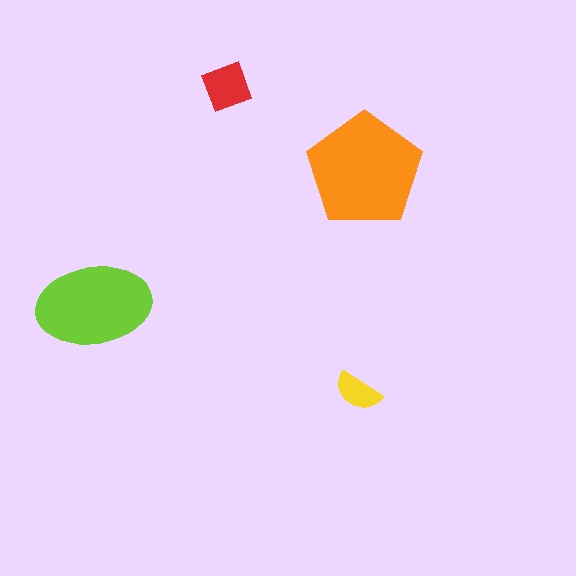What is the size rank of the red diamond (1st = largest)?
3rd.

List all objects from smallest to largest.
The yellow semicircle, the red diamond, the lime ellipse, the orange pentagon.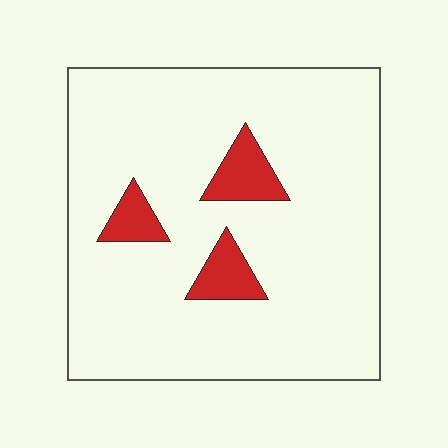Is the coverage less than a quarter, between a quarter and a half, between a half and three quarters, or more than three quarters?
Less than a quarter.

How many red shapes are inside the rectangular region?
3.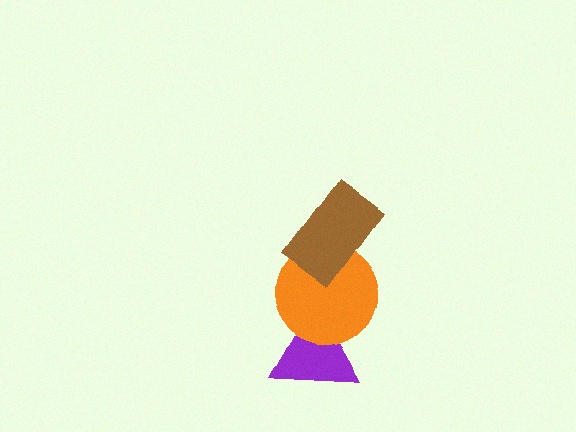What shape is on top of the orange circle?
The brown rectangle is on top of the orange circle.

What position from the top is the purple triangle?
The purple triangle is 3rd from the top.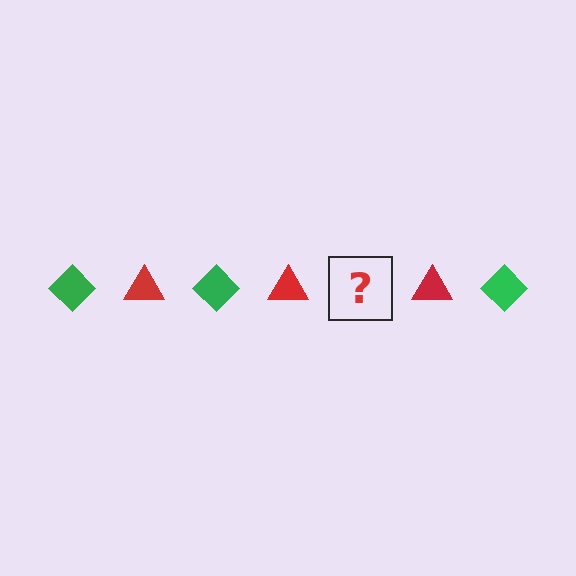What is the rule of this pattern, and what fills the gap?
The rule is that the pattern alternates between green diamond and red triangle. The gap should be filled with a green diamond.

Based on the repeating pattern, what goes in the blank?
The blank should be a green diamond.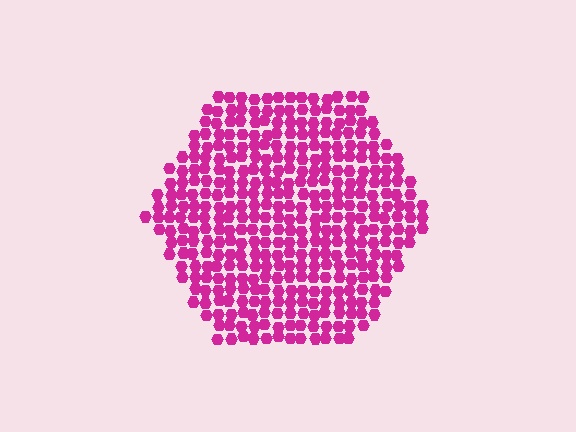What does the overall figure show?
The overall figure shows a hexagon.